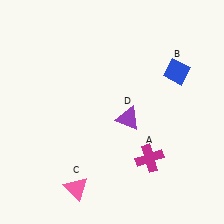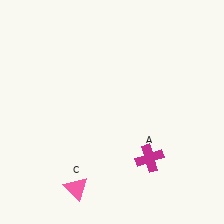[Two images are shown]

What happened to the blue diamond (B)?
The blue diamond (B) was removed in Image 2. It was in the top-right area of Image 1.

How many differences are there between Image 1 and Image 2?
There are 2 differences between the two images.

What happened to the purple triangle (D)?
The purple triangle (D) was removed in Image 2. It was in the bottom-right area of Image 1.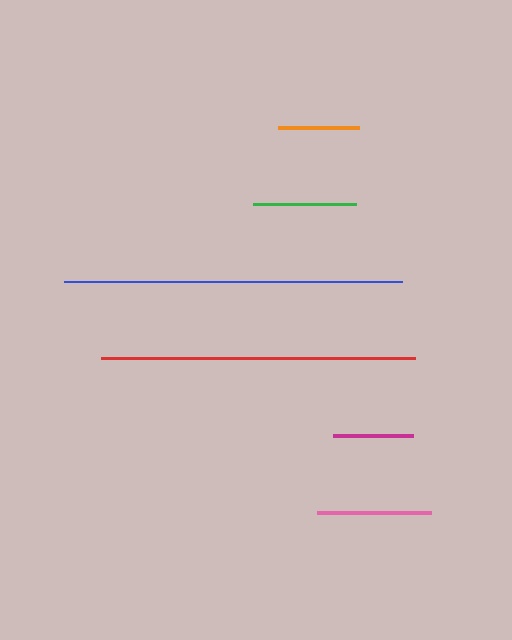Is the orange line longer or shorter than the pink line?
The pink line is longer than the orange line.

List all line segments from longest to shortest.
From longest to shortest: blue, red, pink, green, orange, magenta.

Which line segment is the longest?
The blue line is the longest at approximately 338 pixels.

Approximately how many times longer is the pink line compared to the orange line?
The pink line is approximately 1.4 times the length of the orange line.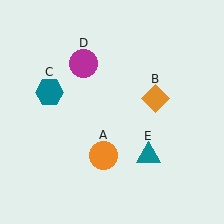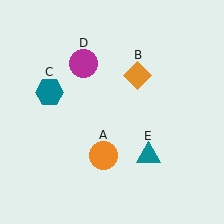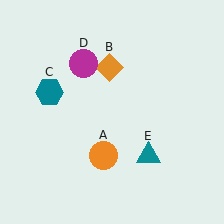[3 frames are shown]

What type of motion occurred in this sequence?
The orange diamond (object B) rotated counterclockwise around the center of the scene.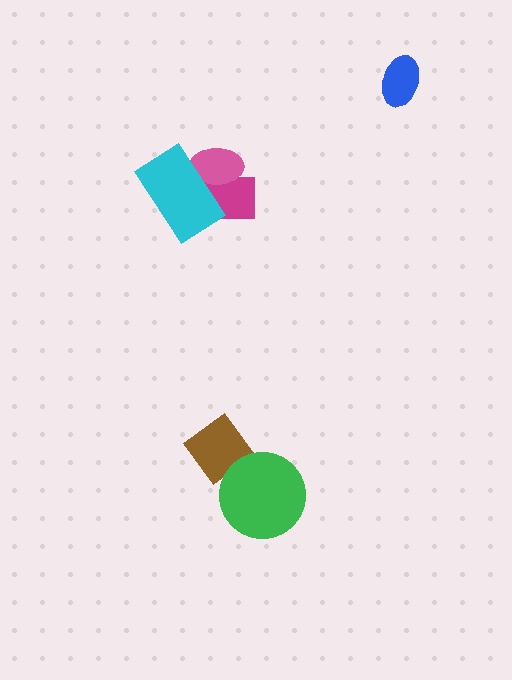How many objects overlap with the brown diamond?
1 object overlaps with the brown diamond.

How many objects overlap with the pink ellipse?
2 objects overlap with the pink ellipse.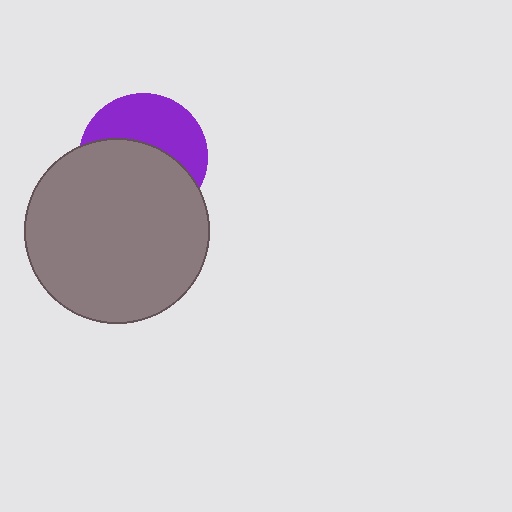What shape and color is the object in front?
The object in front is a gray circle.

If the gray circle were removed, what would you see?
You would see the complete purple circle.